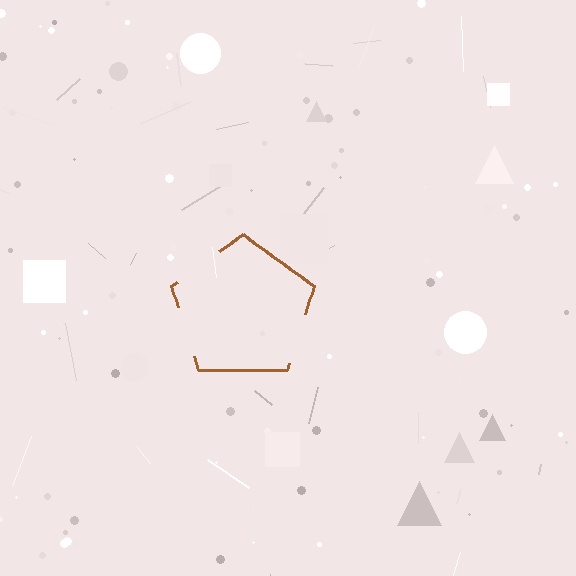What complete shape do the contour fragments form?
The contour fragments form a pentagon.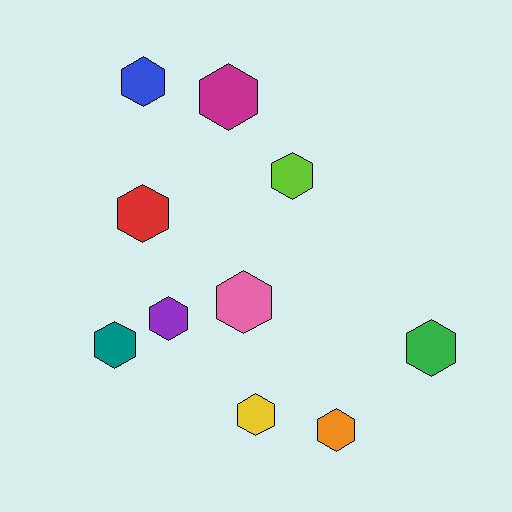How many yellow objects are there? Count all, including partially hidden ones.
There is 1 yellow object.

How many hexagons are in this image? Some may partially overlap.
There are 10 hexagons.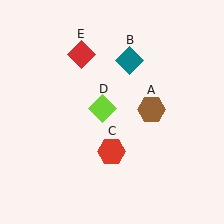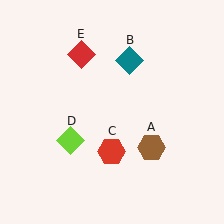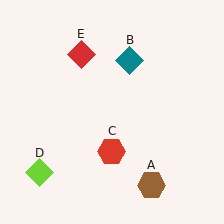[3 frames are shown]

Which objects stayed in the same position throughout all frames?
Teal diamond (object B) and red hexagon (object C) and red diamond (object E) remained stationary.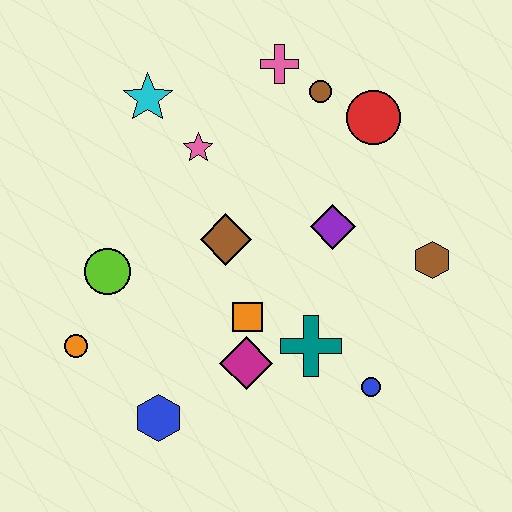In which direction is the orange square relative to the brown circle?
The orange square is below the brown circle.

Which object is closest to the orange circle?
The lime circle is closest to the orange circle.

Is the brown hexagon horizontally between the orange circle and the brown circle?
No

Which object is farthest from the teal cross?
The cyan star is farthest from the teal cross.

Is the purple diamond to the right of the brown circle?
Yes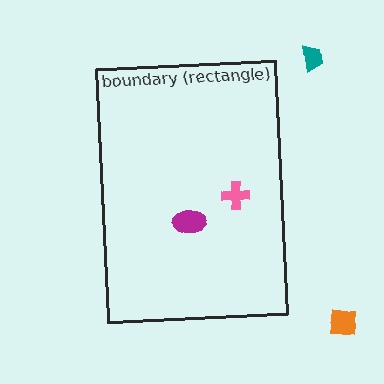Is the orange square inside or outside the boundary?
Outside.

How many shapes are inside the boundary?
2 inside, 2 outside.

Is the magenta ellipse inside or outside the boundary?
Inside.